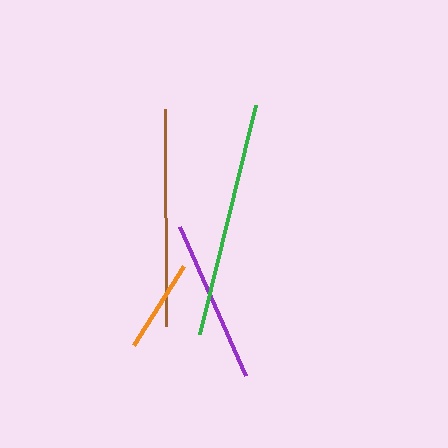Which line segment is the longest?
The green line is the longest at approximately 236 pixels.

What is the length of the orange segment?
The orange segment is approximately 93 pixels long.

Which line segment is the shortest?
The orange line is the shortest at approximately 93 pixels.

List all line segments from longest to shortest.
From longest to shortest: green, brown, purple, orange.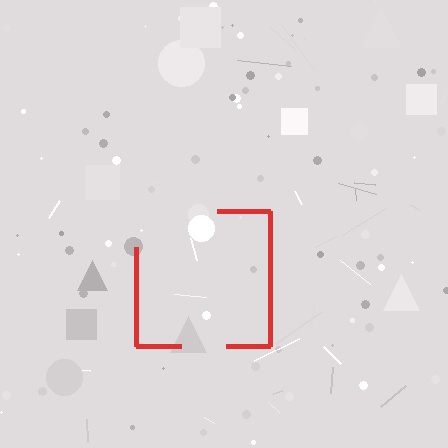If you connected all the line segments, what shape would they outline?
They would outline a square.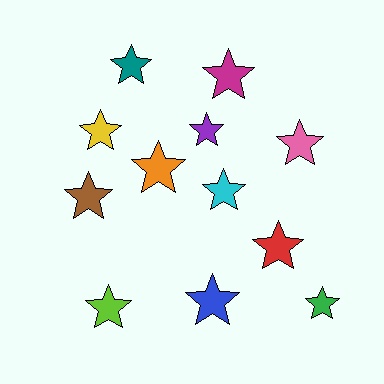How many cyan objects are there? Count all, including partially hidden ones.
There is 1 cyan object.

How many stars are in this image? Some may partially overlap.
There are 12 stars.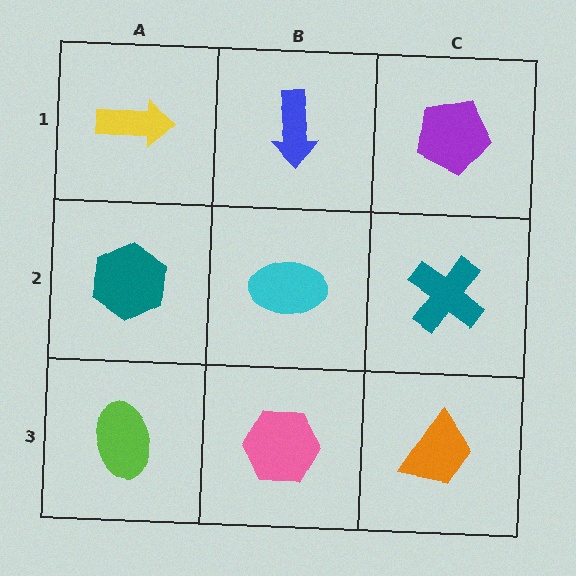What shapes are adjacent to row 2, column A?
A yellow arrow (row 1, column A), a lime ellipse (row 3, column A), a cyan ellipse (row 2, column B).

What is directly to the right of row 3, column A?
A pink hexagon.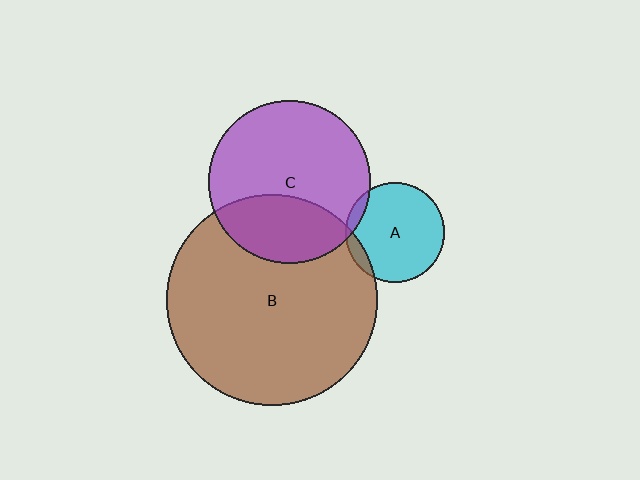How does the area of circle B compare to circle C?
Approximately 1.7 times.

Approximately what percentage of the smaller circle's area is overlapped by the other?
Approximately 30%.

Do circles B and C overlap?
Yes.